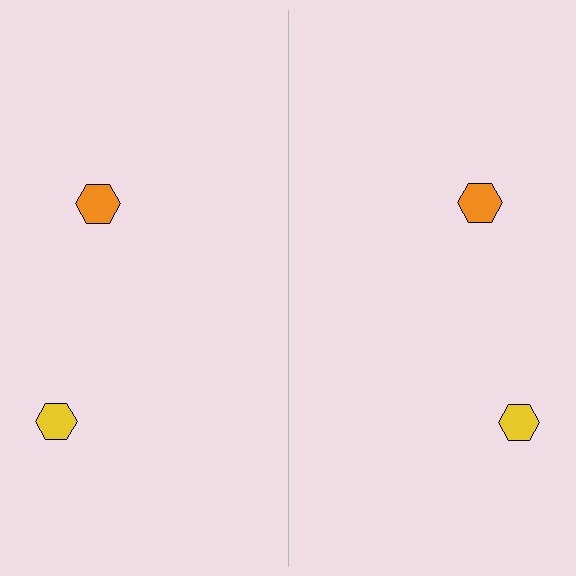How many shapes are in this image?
There are 4 shapes in this image.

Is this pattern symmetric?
Yes, this pattern has bilateral (reflection) symmetry.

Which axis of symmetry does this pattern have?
The pattern has a vertical axis of symmetry running through the center of the image.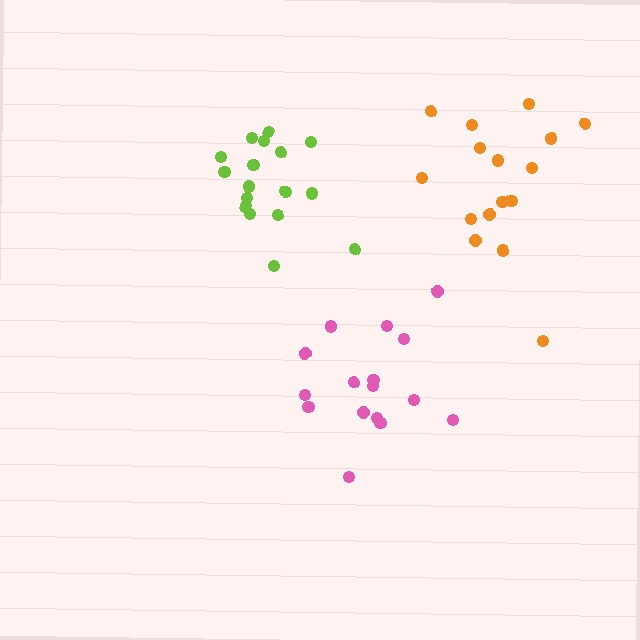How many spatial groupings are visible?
There are 3 spatial groupings.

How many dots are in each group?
Group 1: 17 dots, Group 2: 16 dots, Group 3: 16 dots (49 total).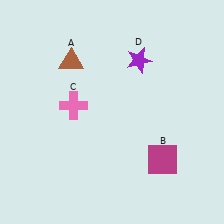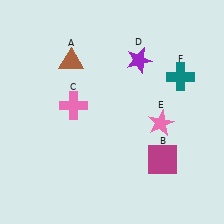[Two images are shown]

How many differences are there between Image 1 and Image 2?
There are 2 differences between the two images.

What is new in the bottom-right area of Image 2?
A pink star (E) was added in the bottom-right area of Image 2.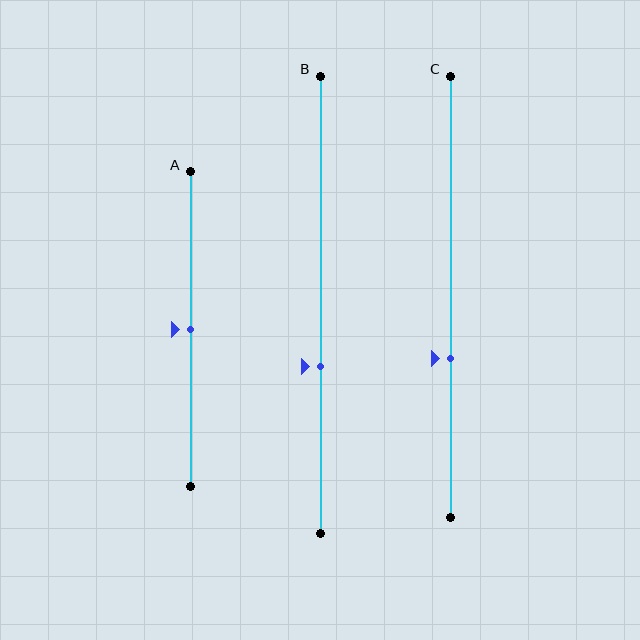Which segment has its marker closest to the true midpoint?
Segment A has its marker closest to the true midpoint.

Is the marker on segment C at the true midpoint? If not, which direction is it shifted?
No, the marker on segment C is shifted downward by about 14% of the segment length.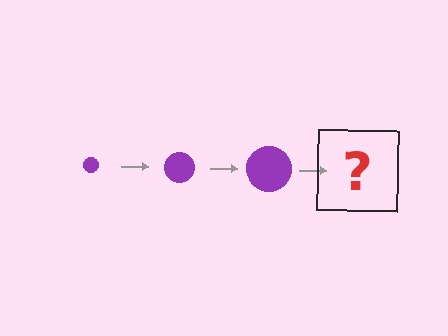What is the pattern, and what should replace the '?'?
The pattern is that the circle gets progressively larger each step. The '?' should be a purple circle, larger than the previous one.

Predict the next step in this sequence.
The next step is a purple circle, larger than the previous one.